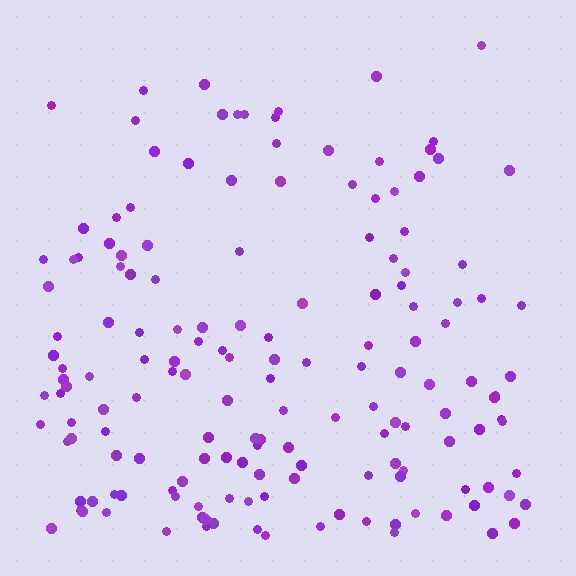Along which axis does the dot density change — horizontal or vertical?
Vertical.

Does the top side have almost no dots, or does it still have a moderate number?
Still a moderate number, just noticeably fewer than the bottom.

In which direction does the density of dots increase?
From top to bottom, with the bottom side densest.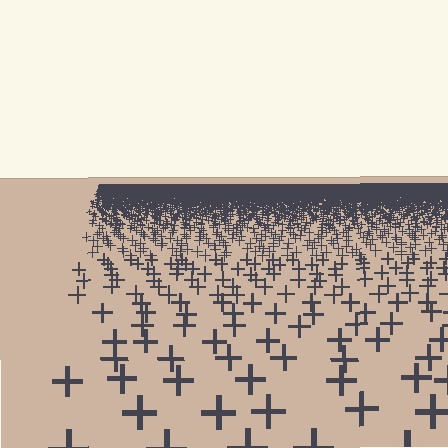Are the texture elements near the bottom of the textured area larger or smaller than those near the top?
Larger. Near the bottom, elements are closer to the viewer and appear at a bigger on-screen size.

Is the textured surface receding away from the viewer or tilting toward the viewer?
The surface is receding away from the viewer. Texture elements get smaller and denser toward the top.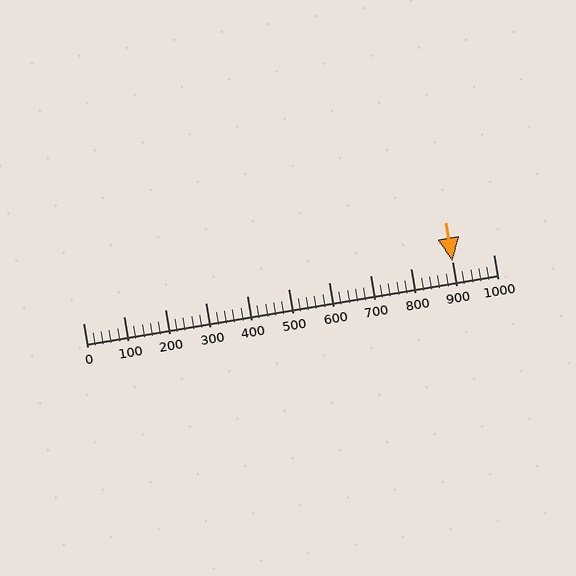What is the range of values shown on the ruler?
The ruler shows values from 0 to 1000.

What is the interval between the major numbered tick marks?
The major tick marks are spaced 100 units apart.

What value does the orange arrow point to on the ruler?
The orange arrow points to approximately 900.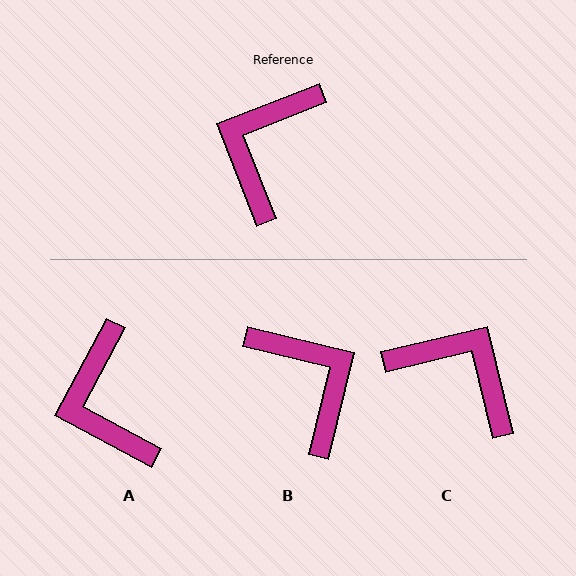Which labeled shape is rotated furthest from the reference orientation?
B, about 125 degrees away.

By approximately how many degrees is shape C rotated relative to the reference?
Approximately 98 degrees clockwise.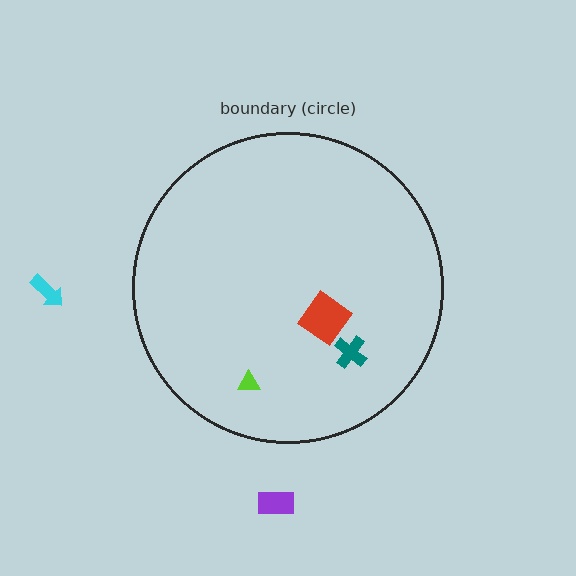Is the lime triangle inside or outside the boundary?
Inside.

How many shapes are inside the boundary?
3 inside, 2 outside.